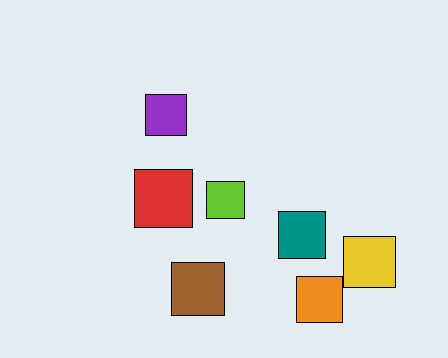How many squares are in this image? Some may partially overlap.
There are 7 squares.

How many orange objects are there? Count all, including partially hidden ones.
There is 1 orange object.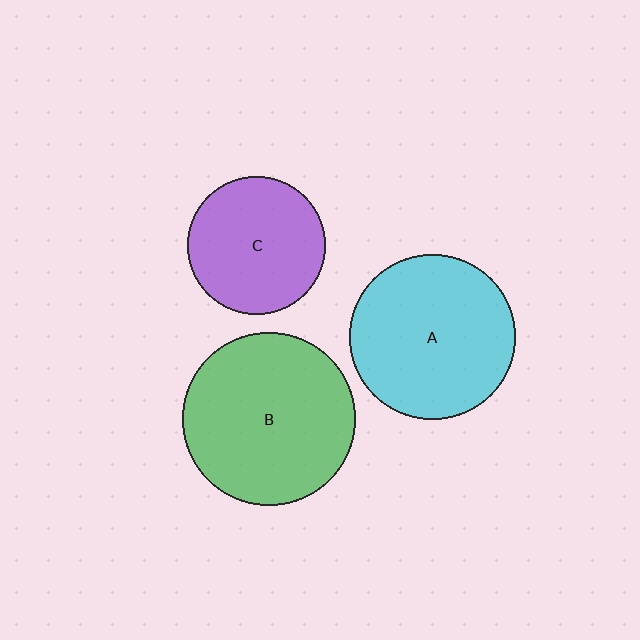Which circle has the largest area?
Circle B (green).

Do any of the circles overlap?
No, none of the circles overlap.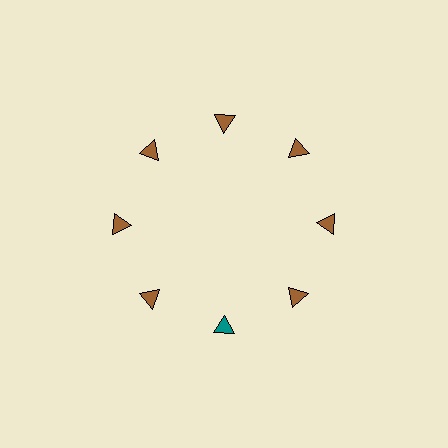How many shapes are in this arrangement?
There are 8 shapes arranged in a ring pattern.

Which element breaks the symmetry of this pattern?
The teal triangle at roughly the 6 o'clock position breaks the symmetry. All other shapes are brown triangles.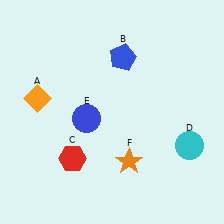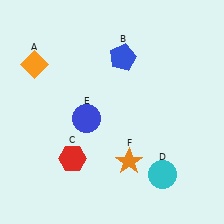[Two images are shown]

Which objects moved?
The objects that moved are: the orange diamond (A), the cyan circle (D).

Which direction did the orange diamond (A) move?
The orange diamond (A) moved up.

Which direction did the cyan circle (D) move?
The cyan circle (D) moved down.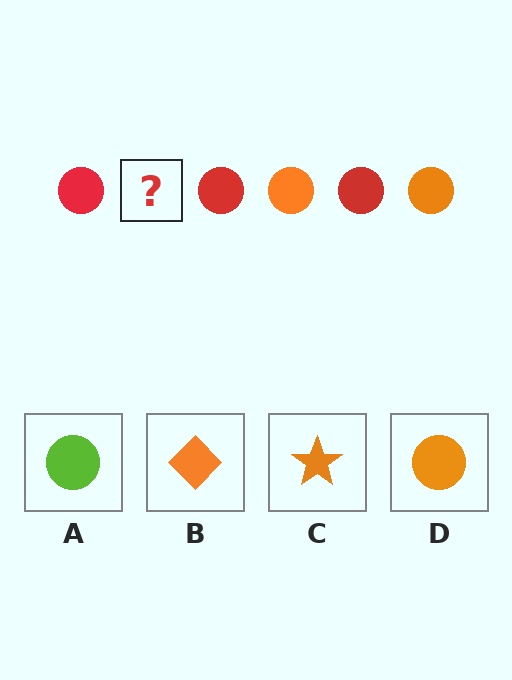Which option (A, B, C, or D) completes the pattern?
D.